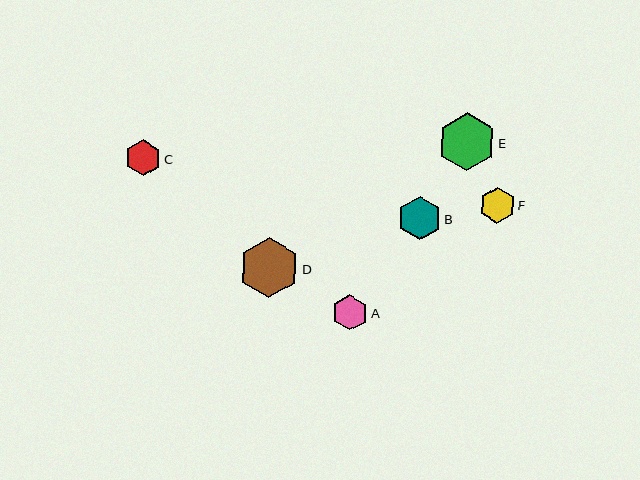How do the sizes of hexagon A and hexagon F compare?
Hexagon A and hexagon F are approximately the same size.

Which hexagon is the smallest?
Hexagon C is the smallest with a size of approximately 35 pixels.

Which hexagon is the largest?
Hexagon D is the largest with a size of approximately 60 pixels.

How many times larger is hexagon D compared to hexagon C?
Hexagon D is approximately 1.7 times the size of hexagon C.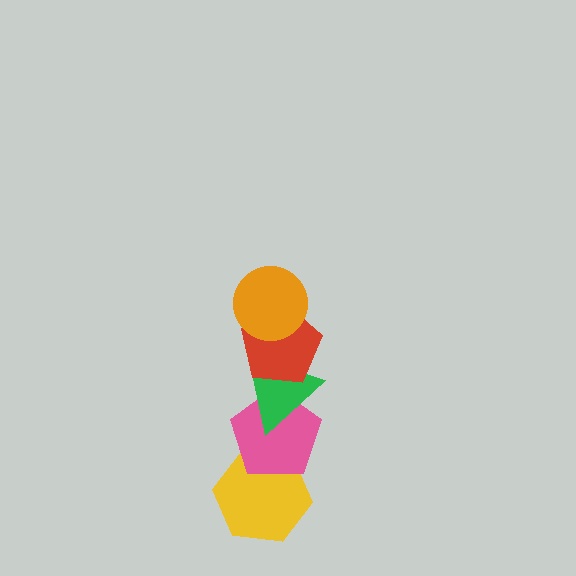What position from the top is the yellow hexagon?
The yellow hexagon is 5th from the top.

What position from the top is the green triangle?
The green triangle is 3rd from the top.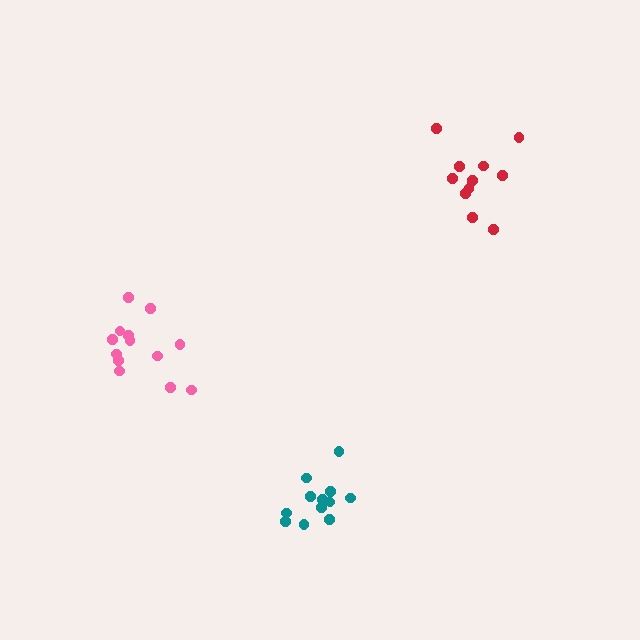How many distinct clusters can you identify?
There are 3 distinct clusters.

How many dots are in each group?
Group 1: 12 dots, Group 2: 13 dots, Group 3: 11 dots (36 total).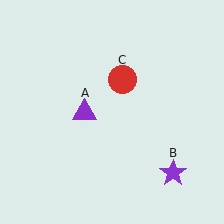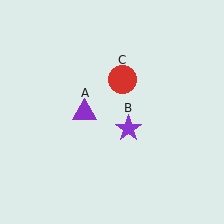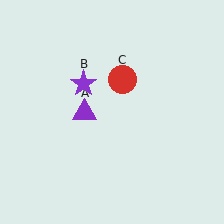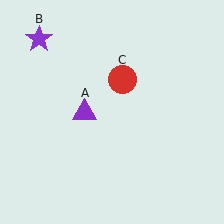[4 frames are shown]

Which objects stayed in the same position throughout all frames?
Purple triangle (object A) and red circle (object C) remained stationary.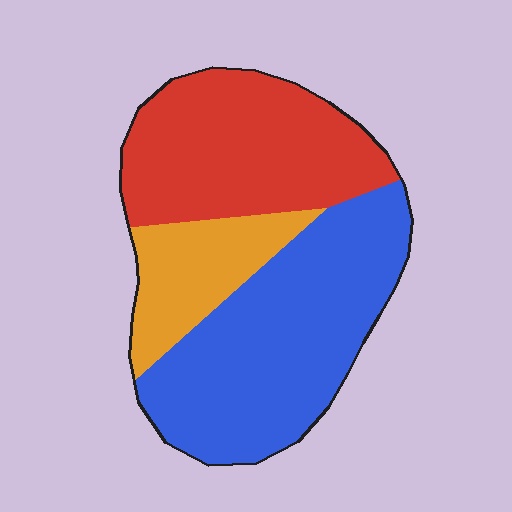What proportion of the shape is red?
Red covers roughly 35% of the shape.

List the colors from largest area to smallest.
From largest to smallest: blue, red, orange.